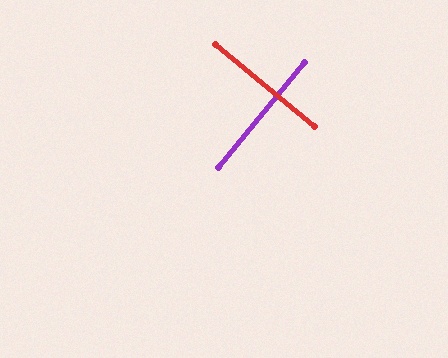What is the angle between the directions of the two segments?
Approximately 89 degrees.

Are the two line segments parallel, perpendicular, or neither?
Perpendicular — they meet at approximately 89°.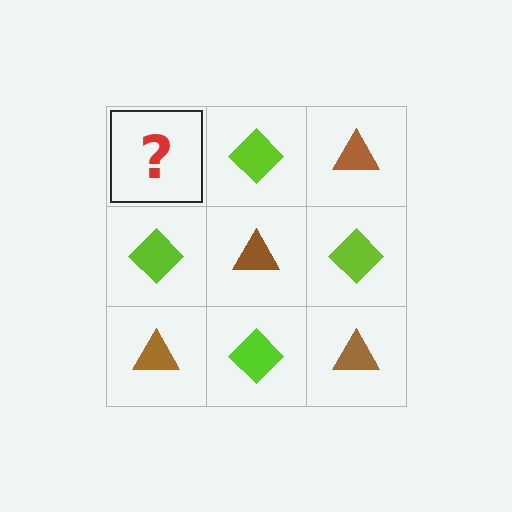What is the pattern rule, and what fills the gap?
The rule is that it alternates brown triangle and lime diamond in a checkerboard pattern. The gap should be filled with a brown triangle.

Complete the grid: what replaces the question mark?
The question mark should be replaced with a brown triangle.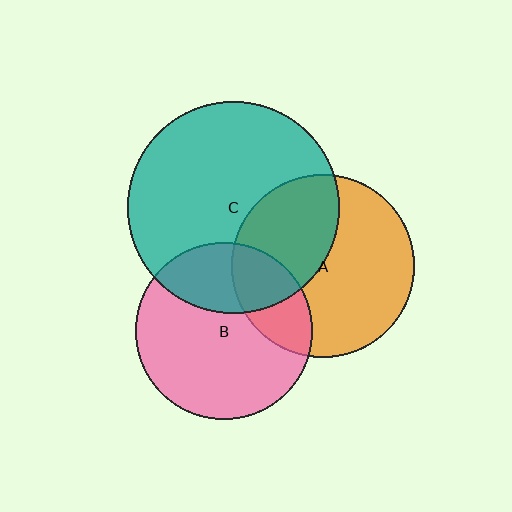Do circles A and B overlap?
Yes.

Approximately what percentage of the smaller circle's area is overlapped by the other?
Approximately 25%.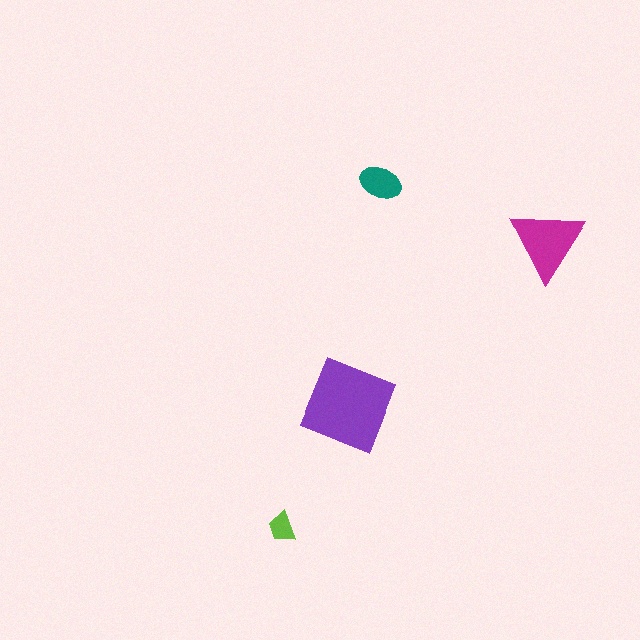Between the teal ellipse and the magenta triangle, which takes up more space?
The magenta triangle.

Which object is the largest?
The purple diamond.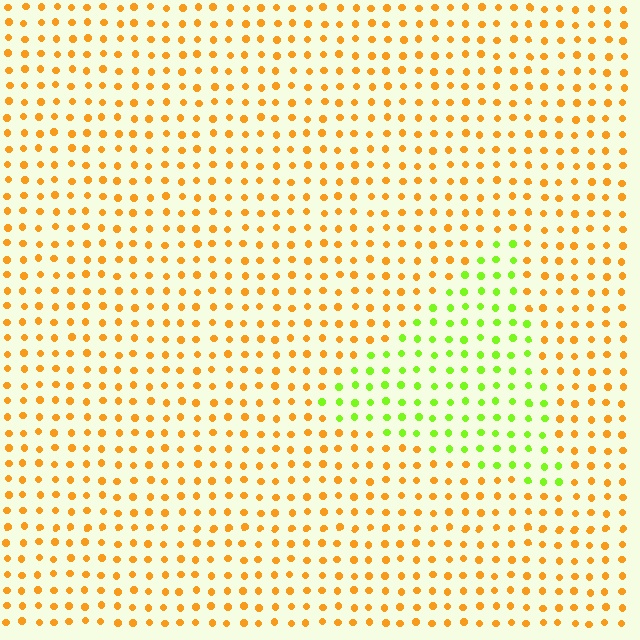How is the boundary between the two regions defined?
The boundary is defined purely by a slight shift in hue (about 61 degrees). Spacing, size, and orientation are identical on both sides.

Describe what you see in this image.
The image is filled with small orange elements in a uniform arrangement. A triangle-shaped region is visible where the elements are tinted to a slightly different hue, forming a subtle color boundary.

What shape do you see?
I see a triangle.